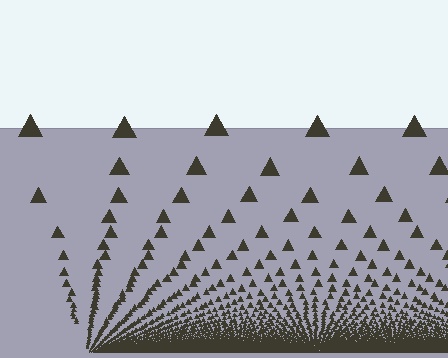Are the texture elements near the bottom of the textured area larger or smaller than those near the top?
Smaller. The gradient is inverted — elements near the bottom are smaller and denser.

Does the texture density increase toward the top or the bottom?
Density increases toward the bottom.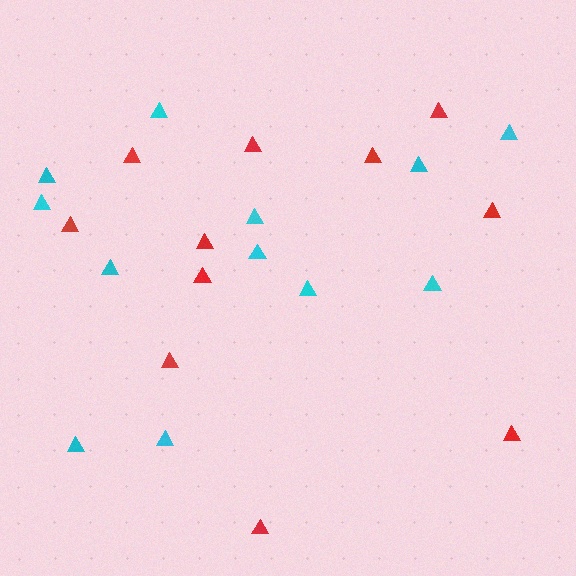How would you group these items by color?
There are 2 groups: one group of red triangles (11) and one group of cyan triangles (12).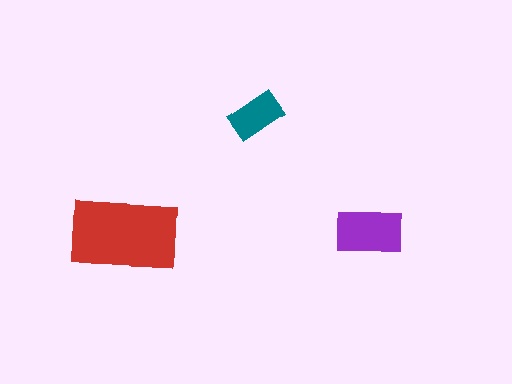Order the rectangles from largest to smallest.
the red one, the purple one, the teal one.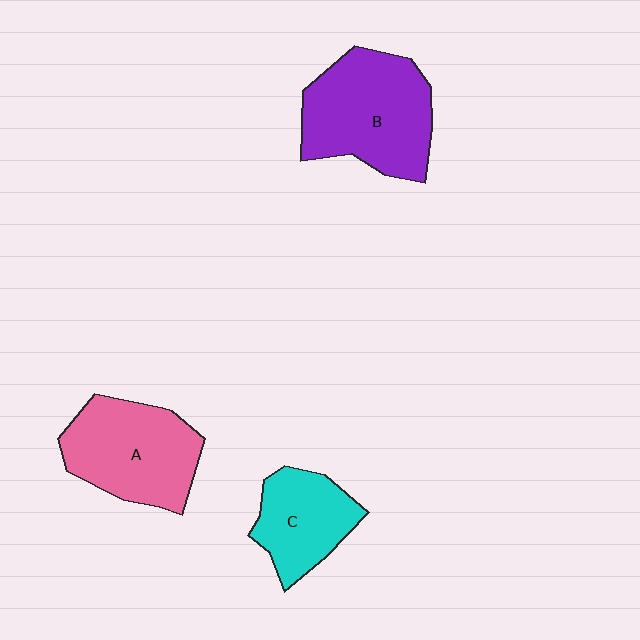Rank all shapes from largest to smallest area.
From largest to smallest: B (purple), A (pink), C (cyan).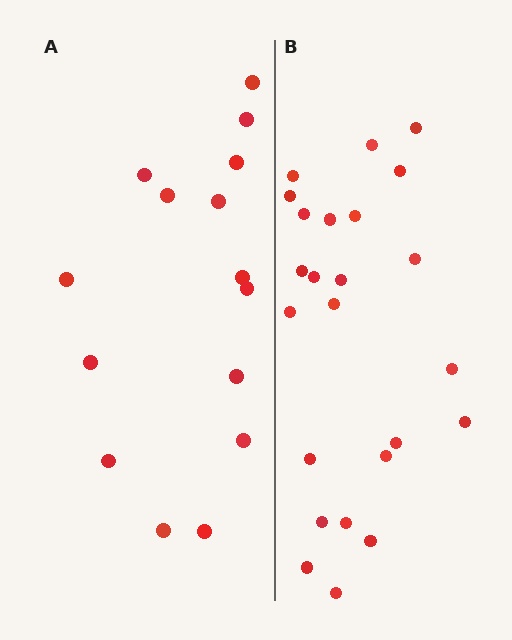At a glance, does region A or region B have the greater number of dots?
Region B (the right region) has more dots.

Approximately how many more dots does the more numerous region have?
Region B has roughly 8 or so more dots than region A.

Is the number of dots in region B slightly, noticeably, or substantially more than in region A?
Region B has substantially more. The ratio is roughly 1.6 to 1.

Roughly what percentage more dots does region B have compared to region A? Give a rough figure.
About 60% more.